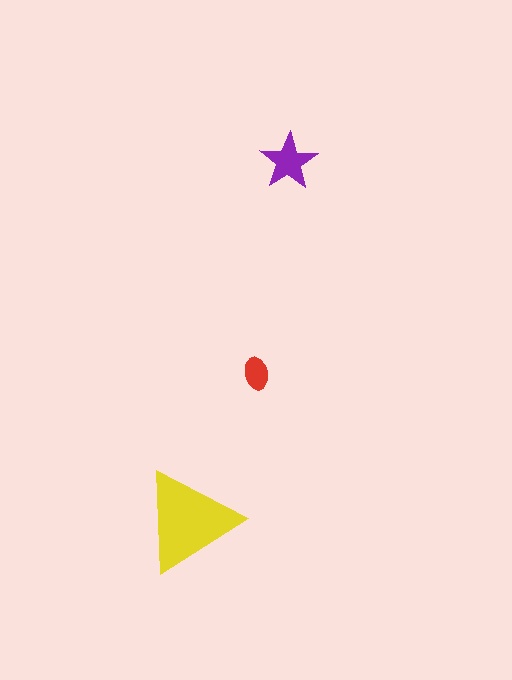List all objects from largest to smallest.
The yellow triangle, the purple star, the red ellipse.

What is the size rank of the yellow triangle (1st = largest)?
1st.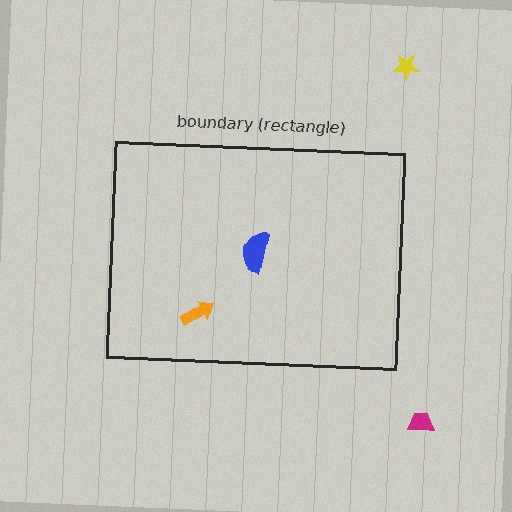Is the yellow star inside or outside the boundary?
Outside.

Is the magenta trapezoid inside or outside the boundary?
Outside.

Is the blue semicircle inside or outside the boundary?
Inside.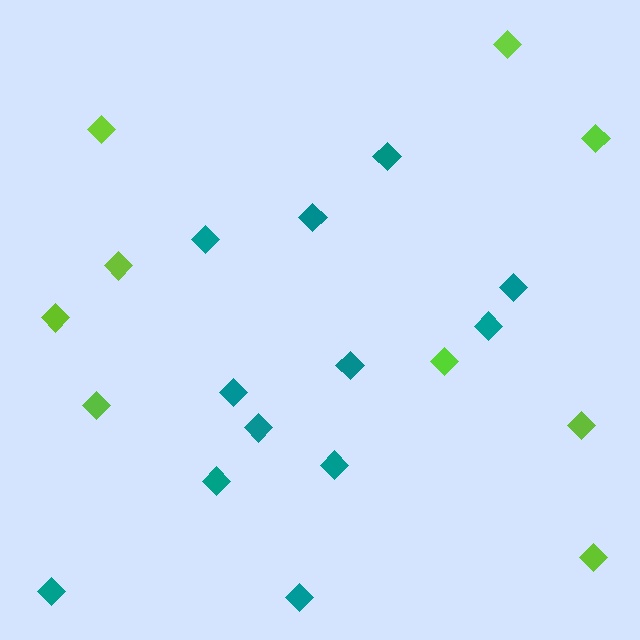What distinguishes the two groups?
There are 2 groups: one group of lime diamonds (9) and one group of teal diamonds (12).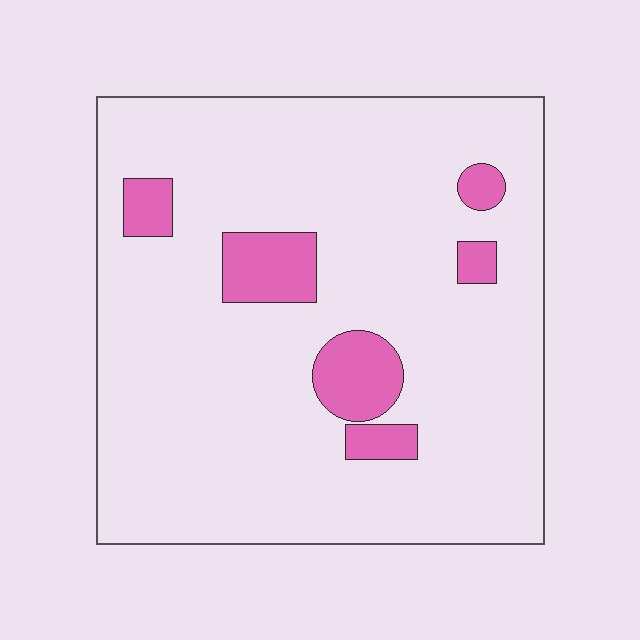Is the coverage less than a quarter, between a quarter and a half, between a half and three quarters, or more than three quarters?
Less than a quarter.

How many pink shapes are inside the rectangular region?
6.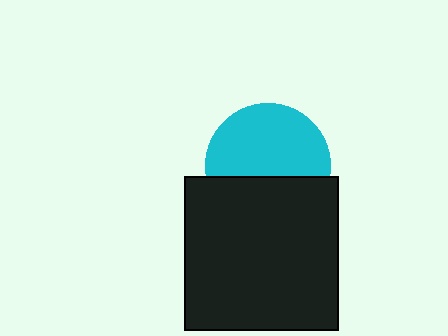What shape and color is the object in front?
The object in front is a black square.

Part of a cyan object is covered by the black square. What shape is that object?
It is a circle.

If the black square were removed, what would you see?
You would see the complete cyan circle.